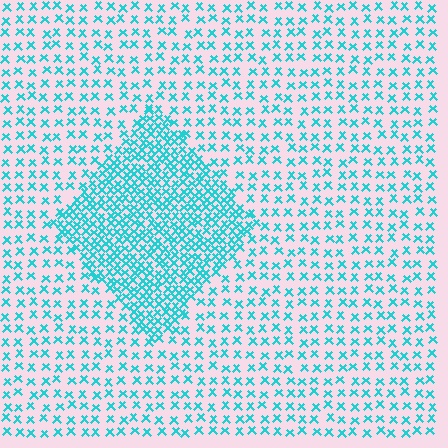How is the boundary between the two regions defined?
The boundary is defined by a change in element density (approximately 2.5x ratio). All elements are the same color, size, and shape.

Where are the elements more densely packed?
The elements are more densely packed inside the diamond boundary.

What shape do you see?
I see a diamond.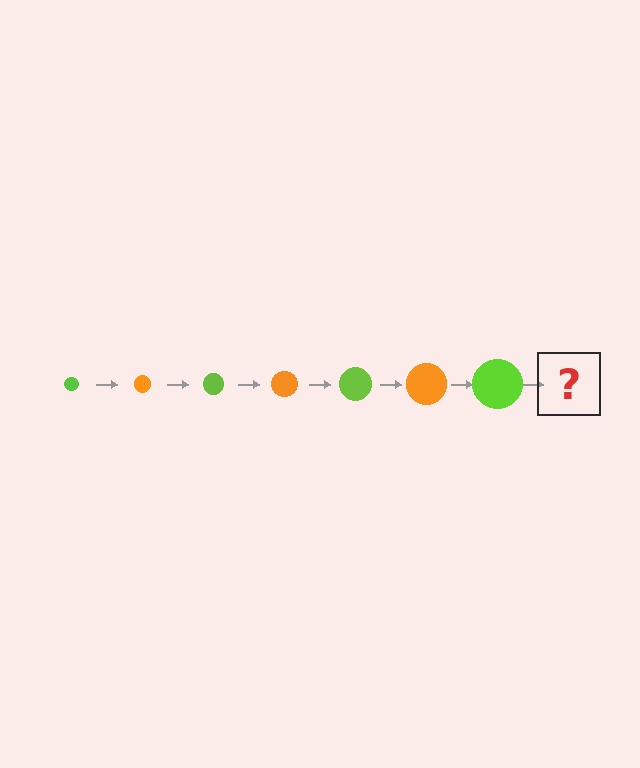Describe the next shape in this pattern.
It should be an orange circle, larger than the previous one.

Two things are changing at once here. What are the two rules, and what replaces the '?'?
The two rules are that the circle grows larger each step and the color cycles through lime and orange. The '?' should be an orange circle, larger than the previous one.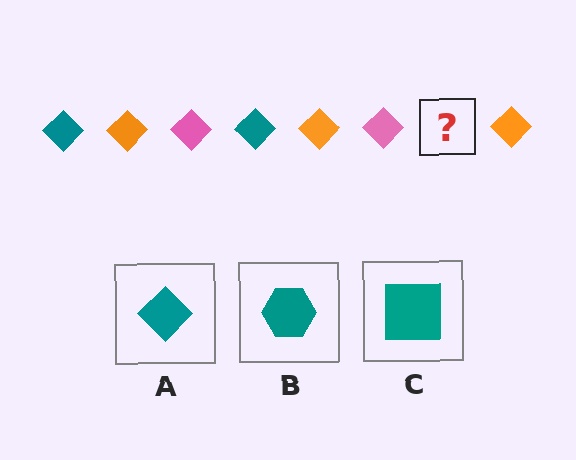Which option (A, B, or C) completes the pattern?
A.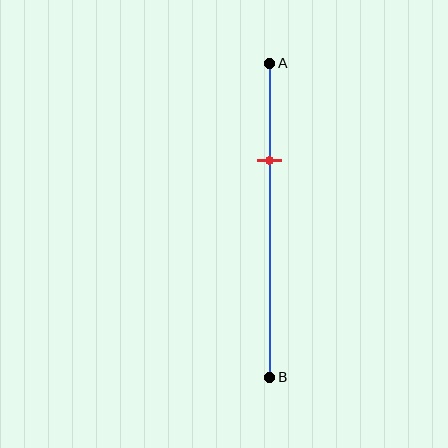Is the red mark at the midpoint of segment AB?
No, the mark is at about 30% from A, not at the 50% midpoint.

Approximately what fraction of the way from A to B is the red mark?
The red mark is approximately 30% of the way from A to B.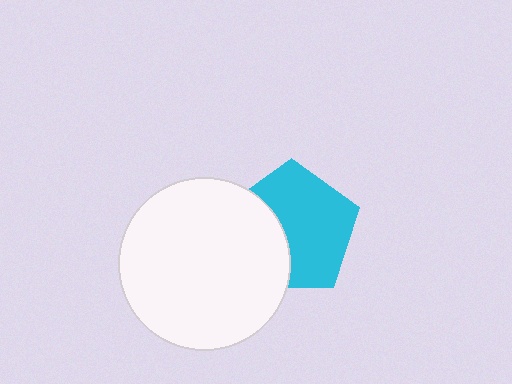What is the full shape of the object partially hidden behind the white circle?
The partially hidden object is a cyan pentagon.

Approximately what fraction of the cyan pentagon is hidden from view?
Roughly 36% of the cyan pentagon is hidden behind the white circle.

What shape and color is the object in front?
The object in front is a white circle.